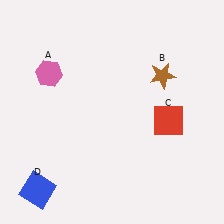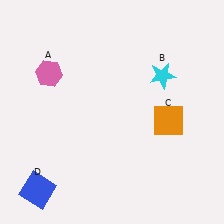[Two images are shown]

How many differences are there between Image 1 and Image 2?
There are 2 differences between the two images.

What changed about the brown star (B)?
In Image 1, B is brown. In Image 2, it changed to cyan.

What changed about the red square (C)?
In Image 1, C is red. In Image 2, it changed to orange.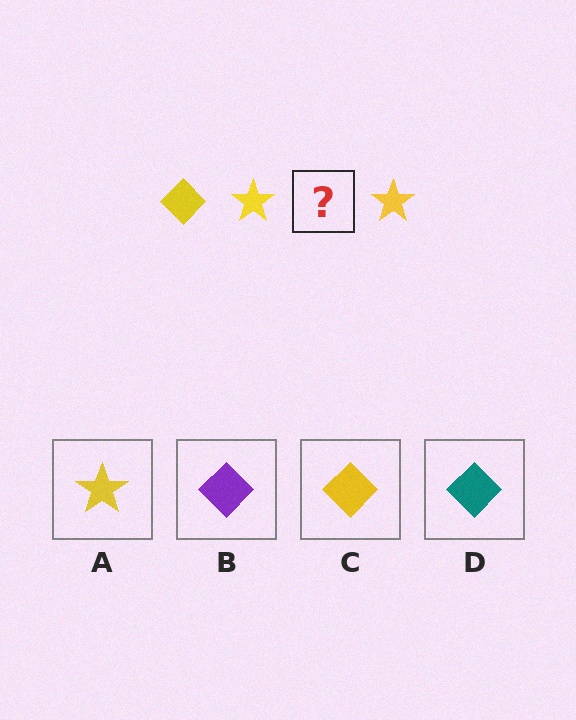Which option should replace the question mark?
Option C.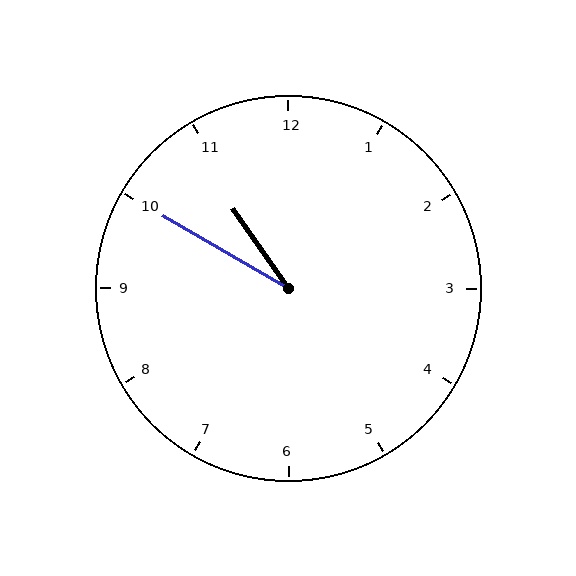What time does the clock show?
10:50.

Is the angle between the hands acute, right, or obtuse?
It is acute.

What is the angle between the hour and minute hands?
Approximately 25 degrees.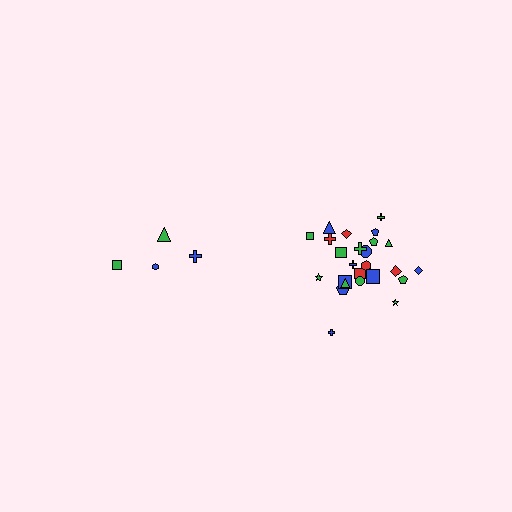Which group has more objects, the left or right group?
The right group.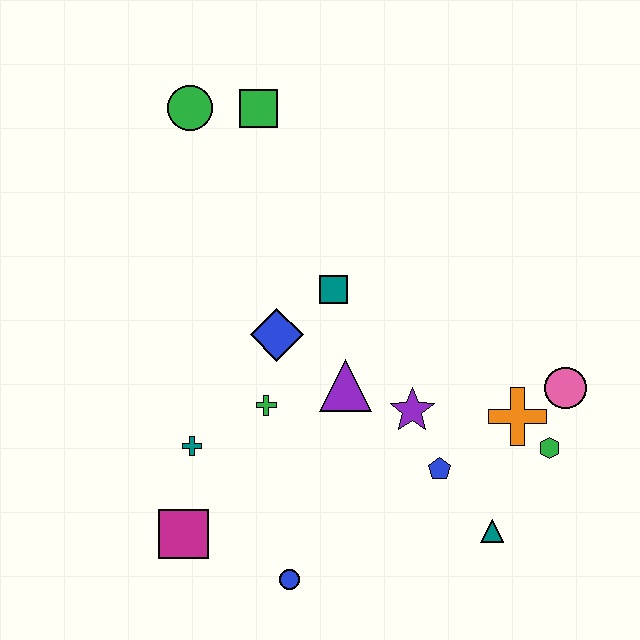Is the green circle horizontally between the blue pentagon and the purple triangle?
No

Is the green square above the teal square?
Yes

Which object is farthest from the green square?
The teal triangle is farthest from the green square.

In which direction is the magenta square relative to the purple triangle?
The magenta square is to the left of the purple triangle.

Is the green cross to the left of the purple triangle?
Yes